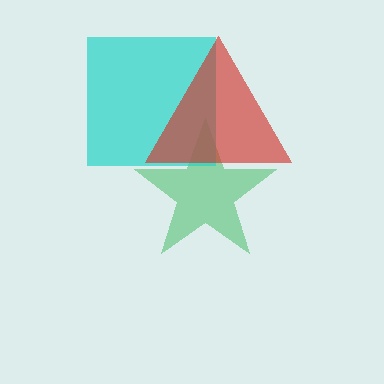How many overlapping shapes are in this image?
There are 3 overlapping shapes in the image.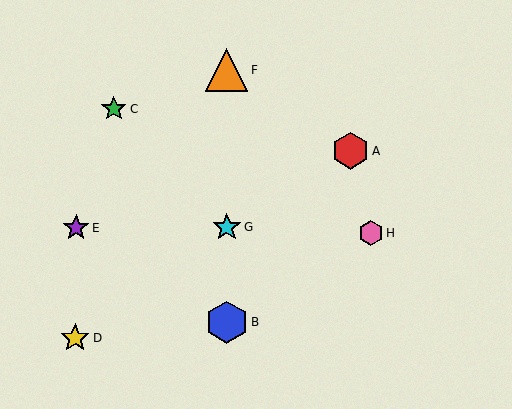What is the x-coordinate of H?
Object H is at x≈371.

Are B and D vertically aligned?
No, B is at x≈227 and D is at x≈75.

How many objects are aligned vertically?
3 objects (B, F, G) are aligned vertically.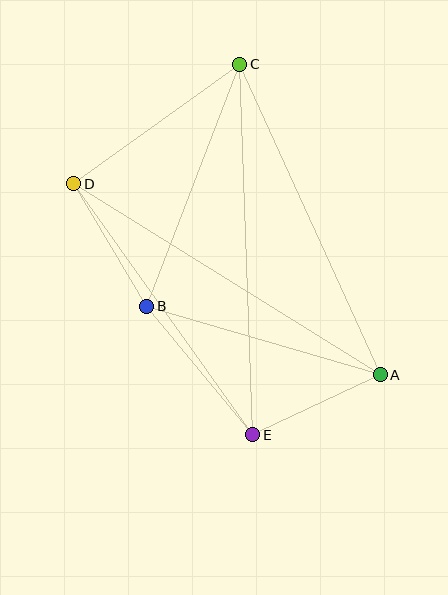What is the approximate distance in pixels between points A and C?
The distance between A and C is approximately 341 pixels.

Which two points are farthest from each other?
Points C and E are farthest from each other.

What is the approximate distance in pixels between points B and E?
The distance between B and E is approximately 166 pixels.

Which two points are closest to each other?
Points A and E are closest to each other.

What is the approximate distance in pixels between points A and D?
The distance between A and D is approximately 361 pixels.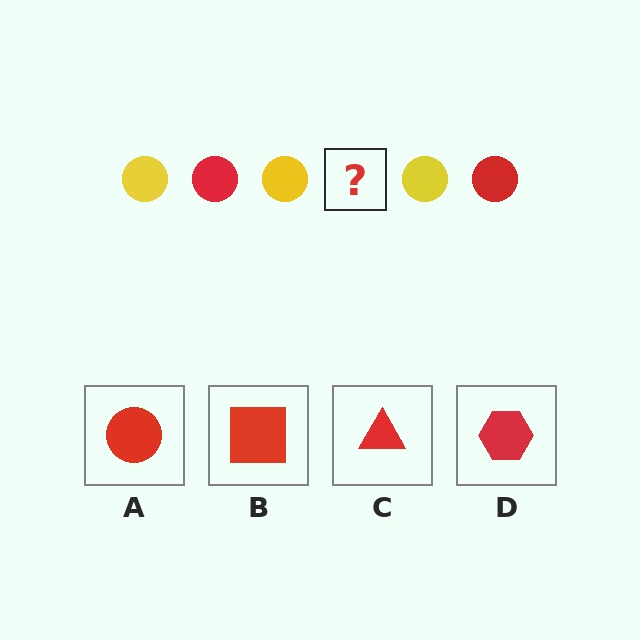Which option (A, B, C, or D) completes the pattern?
A.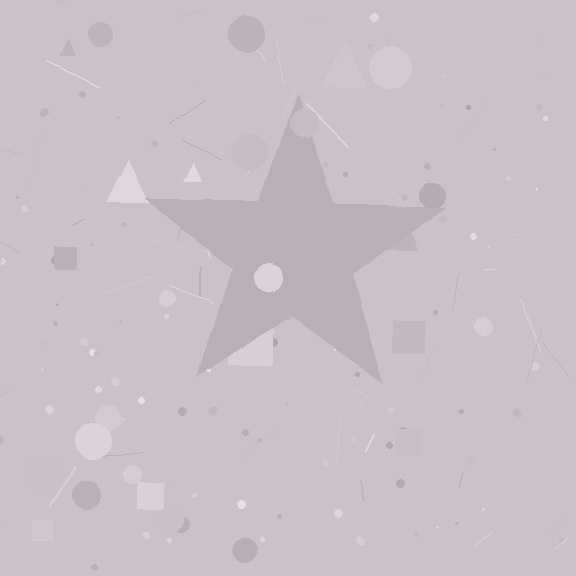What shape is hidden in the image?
A star is hidden in the image.